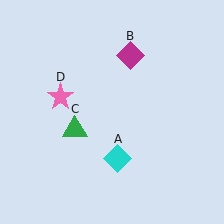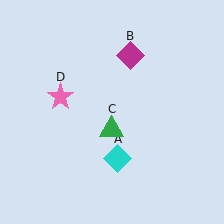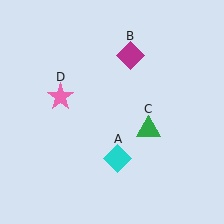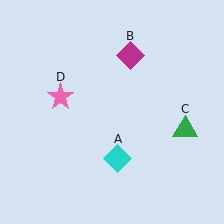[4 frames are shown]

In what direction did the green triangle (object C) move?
The green triangle (object C) moved right.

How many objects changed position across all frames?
1 object changed position: green triangle (object C).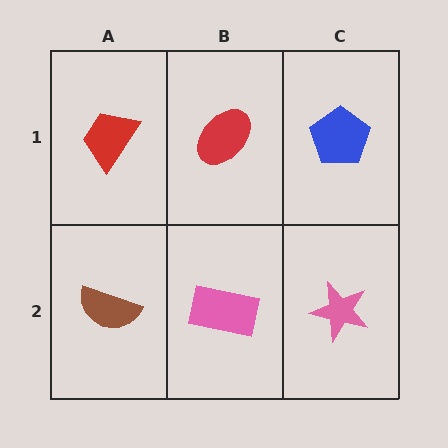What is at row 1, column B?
A red ellipse.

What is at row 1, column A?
A red trapezoid.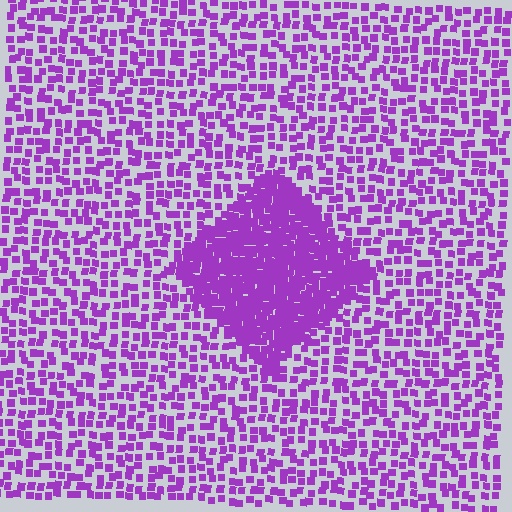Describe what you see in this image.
The image contains small purple elements arranged at two different densities. A diamond-shaped region is visible where the elements are more densely packed than the surrounding area.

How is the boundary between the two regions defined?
The boundary is defined by a change in element density (approximately 2.6x ratio). All elements are the same color, size, and shape.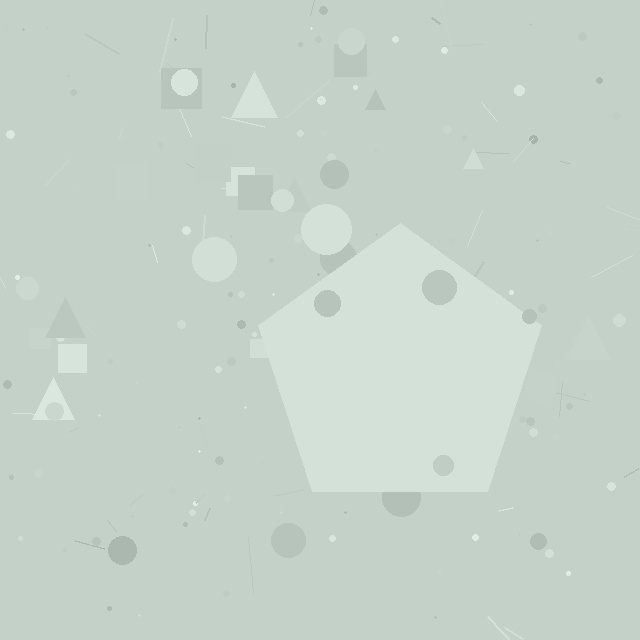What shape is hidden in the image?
A pentagon is hidden in the image.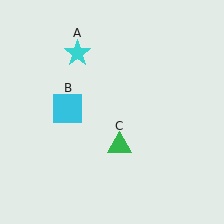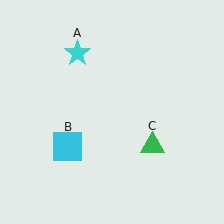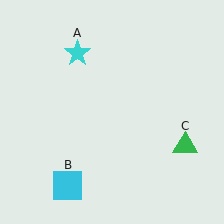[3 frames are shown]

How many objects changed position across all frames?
2 objects changed position: cyan square (object B), green triangle (object C).